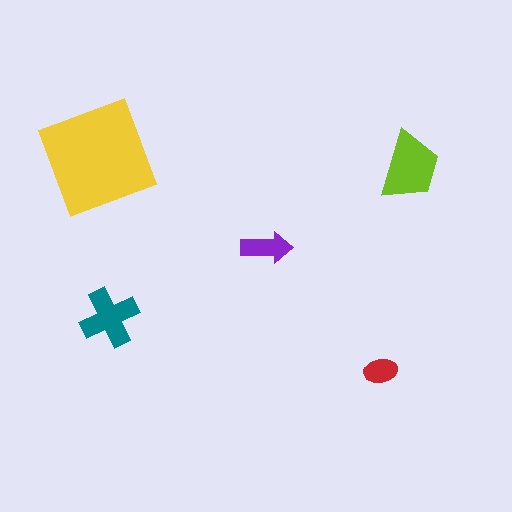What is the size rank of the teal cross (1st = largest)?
3rd.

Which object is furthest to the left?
The yellow diamond is leftmost.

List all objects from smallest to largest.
The red ellipse, the purple arrow, the teal cross, the lime trapezoid, the yellow diamond.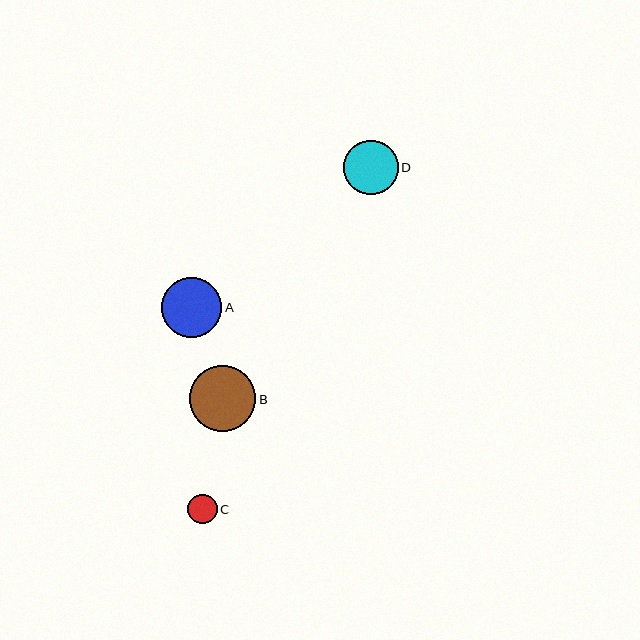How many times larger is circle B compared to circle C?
Circle B is approximately 2.3 times the size of circle C.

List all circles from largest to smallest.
From largest to smallest: B, A, D, C.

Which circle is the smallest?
Circle C is the smallest with a size of approximately 29 pixels.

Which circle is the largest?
Circle B is the largest with a size of approximately 66 pixels.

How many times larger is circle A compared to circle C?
Circle A is approximately 2.1 times the size of circle C.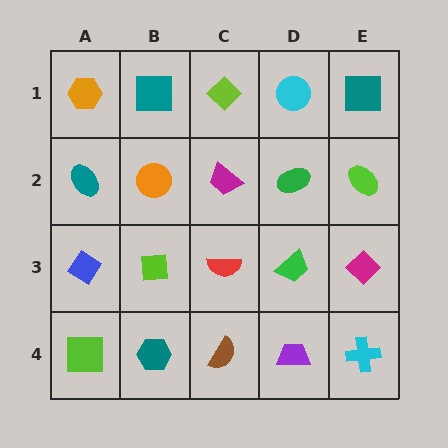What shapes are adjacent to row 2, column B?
A teal square (row 1, column B), a lime square (row 3, column B), a teal ellipse (row 2, column A), a magenta trapezoid (row 2, column C).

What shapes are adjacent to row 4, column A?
A blue diamond (row 3, column A), a teal hexagon (row 4, column B).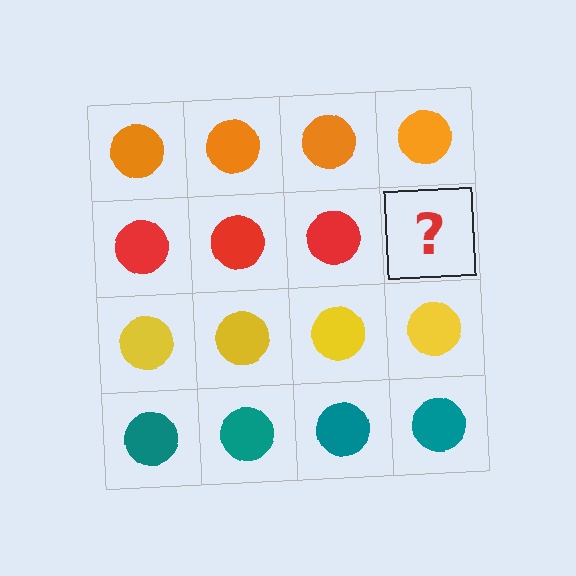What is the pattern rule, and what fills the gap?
The rule is that each row has a consistent color. The gap should be filled with a red circle.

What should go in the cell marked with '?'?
The missing cell should contain a red circle.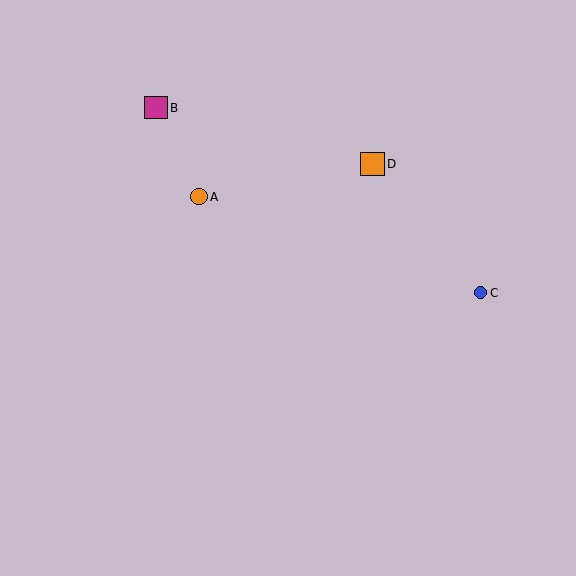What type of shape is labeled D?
Shape D is an orange square.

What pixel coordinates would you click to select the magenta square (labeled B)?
Click at (156, 108) to select the magenta square B.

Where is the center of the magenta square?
The center of the magenta square is at (156, 108).